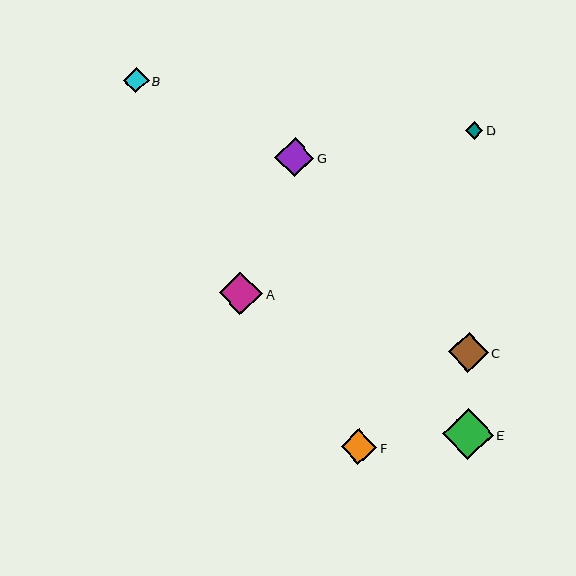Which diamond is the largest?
Diamond E is the largest with a size of approximately 51 pixels.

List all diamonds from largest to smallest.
From largest to smallest: E, A, C, G, F, B, D.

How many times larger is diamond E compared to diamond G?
Diamond E is approximately 1.3 times the size of diamond G.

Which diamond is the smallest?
Diamond D is the smallest with a size of approximately 17 pixels.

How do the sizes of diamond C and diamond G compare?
Diamond C and diamond G are approximately the same size.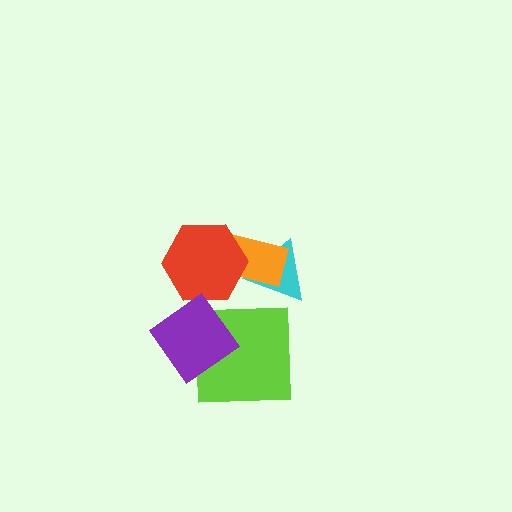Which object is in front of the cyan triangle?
The orange rectangle is in front of the cyan triangle.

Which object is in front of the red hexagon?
The purple diamond is in front of the red hexagon.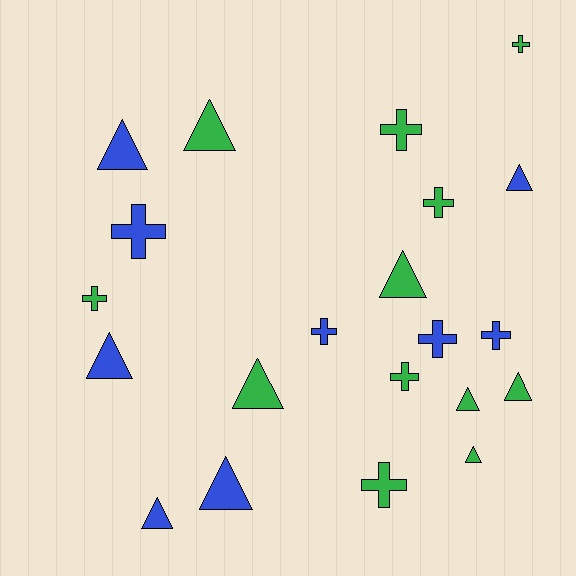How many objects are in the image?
There are 21 objects.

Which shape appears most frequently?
Triangle, with 11 objects.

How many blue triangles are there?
There are 5 blue triangles.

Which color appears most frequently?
Green, with 12 objects.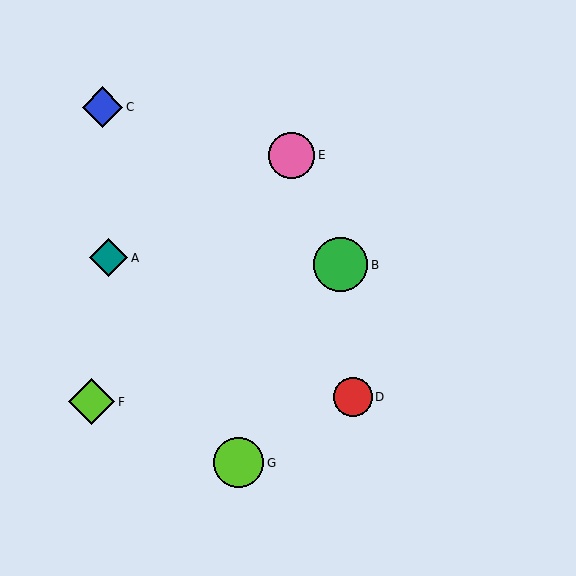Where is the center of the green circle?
The center of the green circle is at (341, 265).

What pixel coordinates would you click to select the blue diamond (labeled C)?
Click at (103, 107) to select the blue diamond C.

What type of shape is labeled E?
Shape E is a pink circle.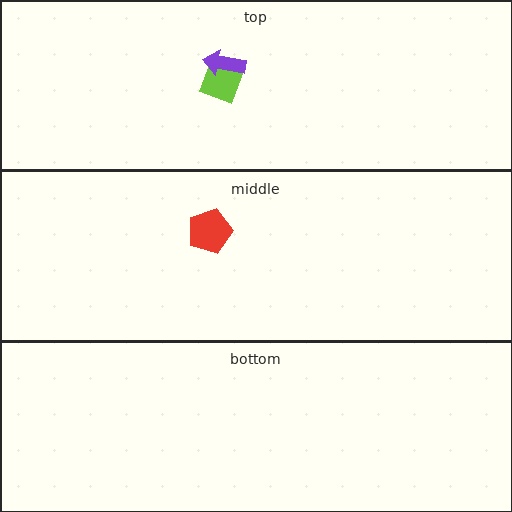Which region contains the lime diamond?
The top region.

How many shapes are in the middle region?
1.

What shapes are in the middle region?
The red pentagon.